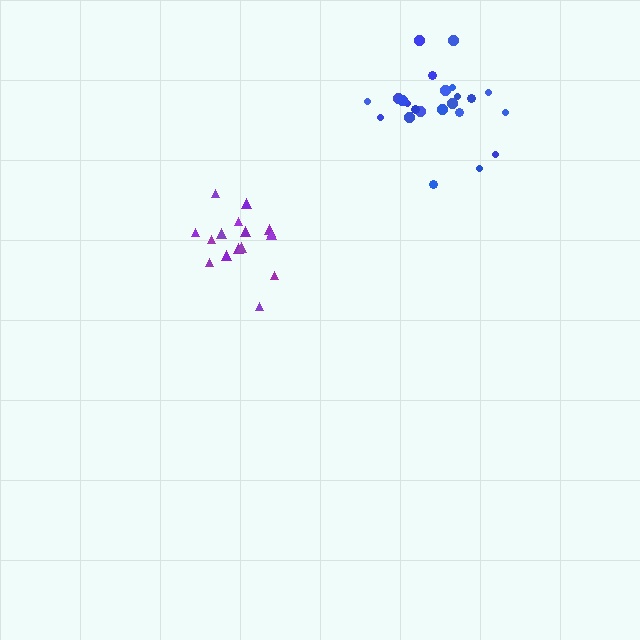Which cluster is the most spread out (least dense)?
Blue.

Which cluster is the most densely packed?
Purple.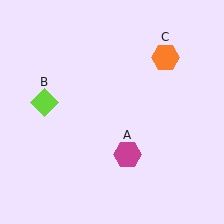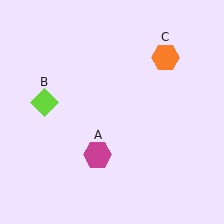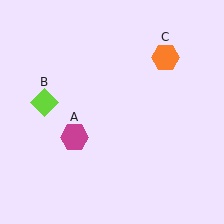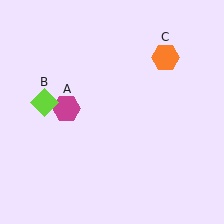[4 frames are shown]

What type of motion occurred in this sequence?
The magenta hexagon (object A) rotated clockwise around the center of the scene.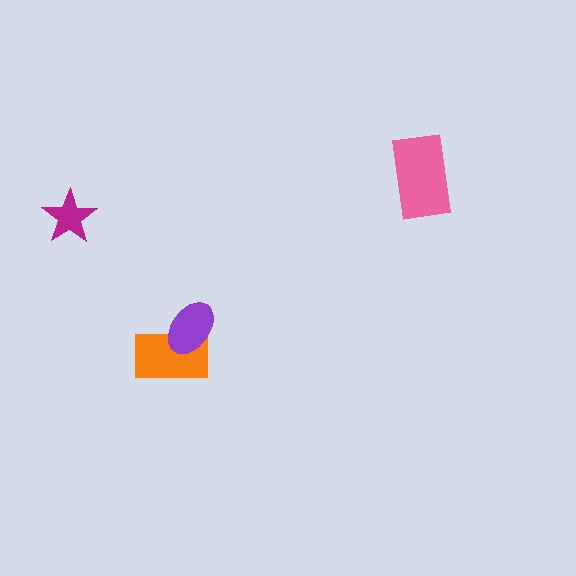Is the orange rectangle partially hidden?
Yes, it is partially covered by another shape.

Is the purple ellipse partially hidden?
No, no other shape covers it.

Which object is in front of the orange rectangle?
The purple ellipse is in front of the orange rectangle.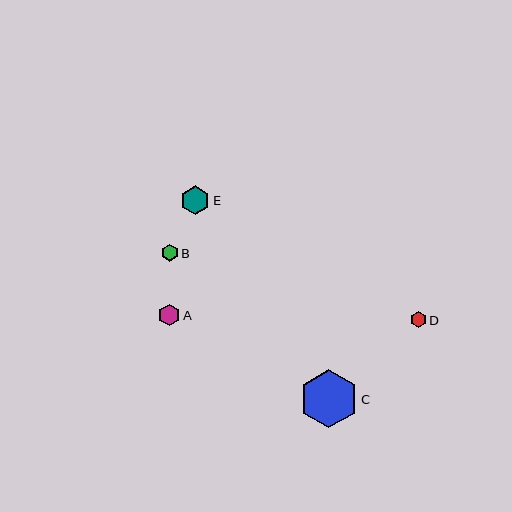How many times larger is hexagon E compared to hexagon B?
Hexagon E is approximately 1.8 times the size of hexagon B.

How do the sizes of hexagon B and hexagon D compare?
Hexagon B and hexagon D are approximately the same size.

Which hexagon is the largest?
Hexagon C is the largest with a size of approximately 58 pixels.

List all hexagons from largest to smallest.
From largest to smallest: C, E, A, B, D.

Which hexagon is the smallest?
Hexagon D is the smallest with a size of approximately 16 pixels.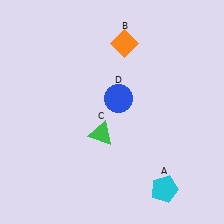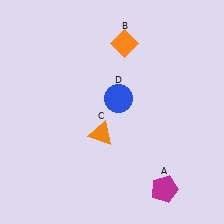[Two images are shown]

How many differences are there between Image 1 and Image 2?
There are 2 differences between the two images.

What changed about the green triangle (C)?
In Image 1, C is green. In Image 2, it changed to orange.